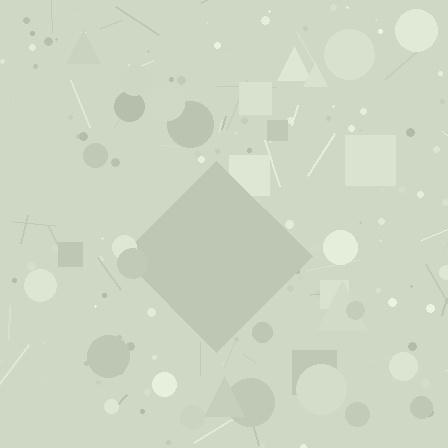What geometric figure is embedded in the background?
A diamond is embedded in the background.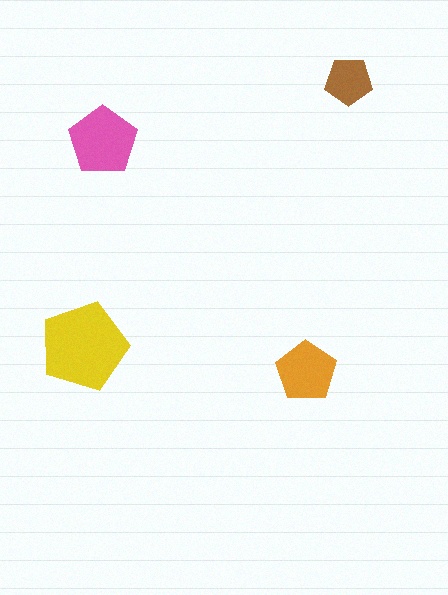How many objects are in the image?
There are 4 objects in the image.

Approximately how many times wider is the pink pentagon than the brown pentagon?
About 1.5 times wider.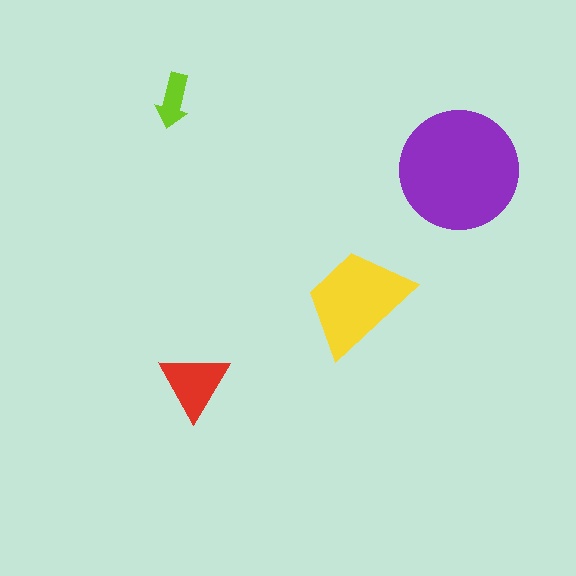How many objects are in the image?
There are 4 objects in the image.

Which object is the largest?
The purple circle.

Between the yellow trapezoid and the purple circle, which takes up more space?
The purple circle.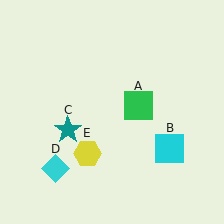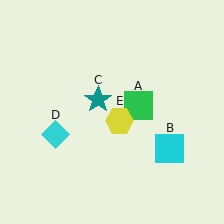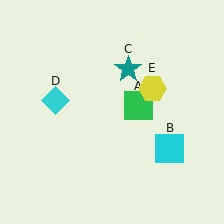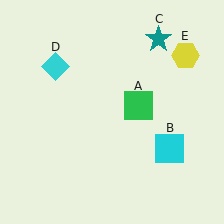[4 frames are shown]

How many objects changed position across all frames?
3 objects changed position: teal star (object C), cyan diamond (object D), yellow hexagon (object E).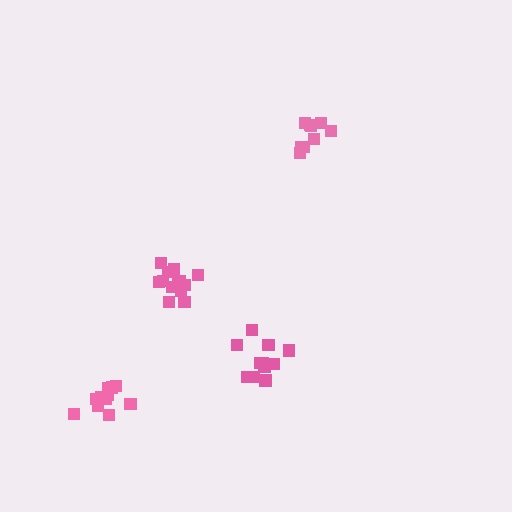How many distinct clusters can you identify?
There are 4 distinct clusters.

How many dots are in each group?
Group 1: 14 dots, Group 2: 9 dots, Group 3: 11 dots, Group 4: 11 dots (45 total).